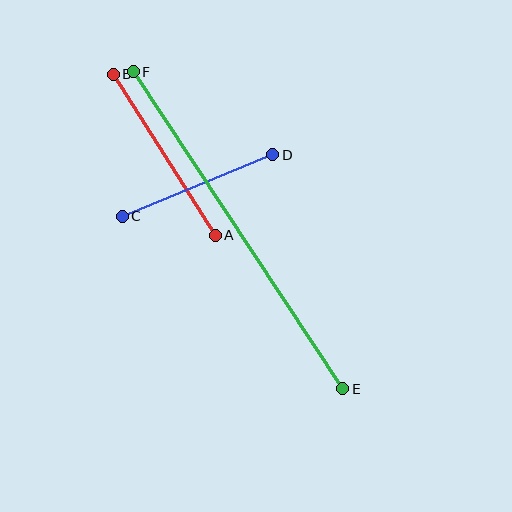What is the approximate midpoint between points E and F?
The midpoint is at approximately (238, 230) pixels.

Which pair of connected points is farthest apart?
Points E and F are farthest apart.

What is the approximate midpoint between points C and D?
The midpoint is at approximately (197, 186) pixels.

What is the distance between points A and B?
The distance is approximately 191 pixels.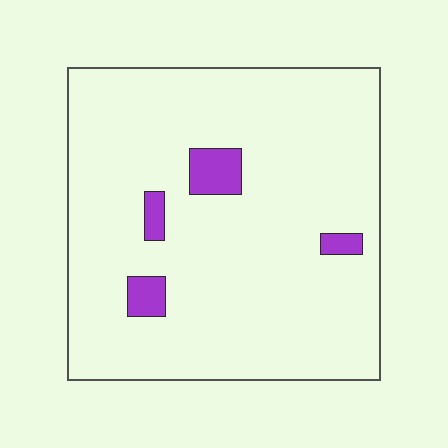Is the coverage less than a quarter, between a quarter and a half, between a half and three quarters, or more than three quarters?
Less than a quarter.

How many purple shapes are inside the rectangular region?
4.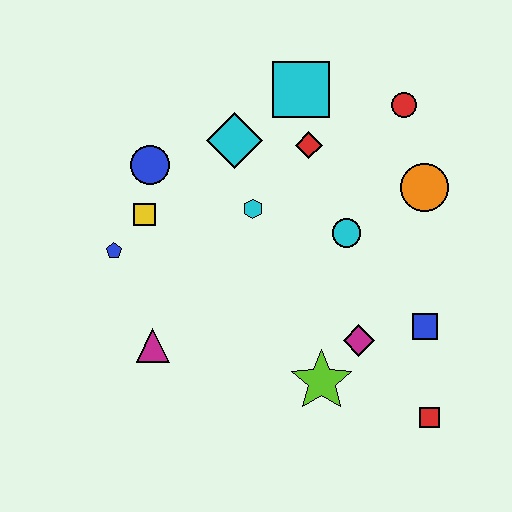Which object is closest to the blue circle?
The yellow square is closest to the blue circle.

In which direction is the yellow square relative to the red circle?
The yellow square is to the left of the red circle.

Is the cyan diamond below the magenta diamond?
No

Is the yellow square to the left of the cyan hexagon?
Yes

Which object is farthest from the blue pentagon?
The red square is farthest from the blue pentagon.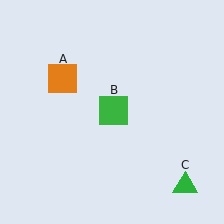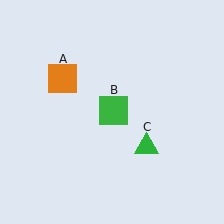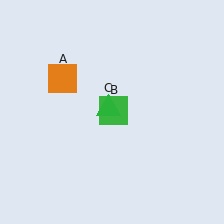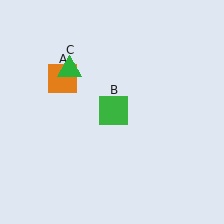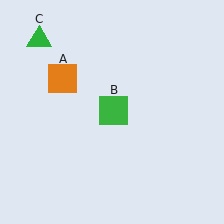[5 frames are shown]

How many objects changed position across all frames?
1 object changed position: green triangle (object C).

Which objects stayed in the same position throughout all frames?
Orange square (object A) and green square (object B) remained stationary.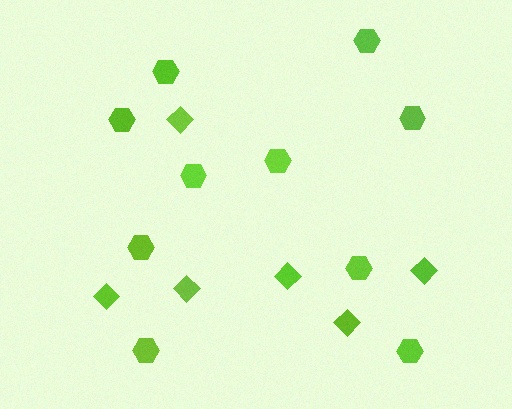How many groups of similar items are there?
There are 2 groups: one group of hexagons (10) and one group of diamonds (6).